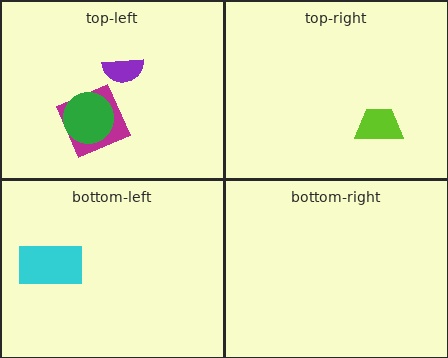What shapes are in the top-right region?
The lime trapezoid.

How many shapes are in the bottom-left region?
1.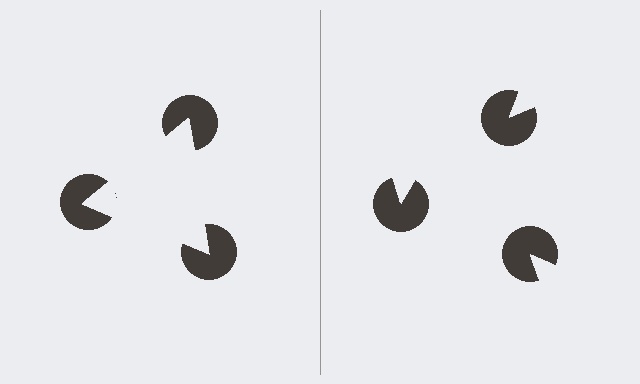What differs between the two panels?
The pac-man discs are positioned identically on both sides; only the wedge orientations differ. On the left they align to a triangle; on the right they are misaligned.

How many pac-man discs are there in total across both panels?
6 — 3 on each side.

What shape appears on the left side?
An illusory triangle.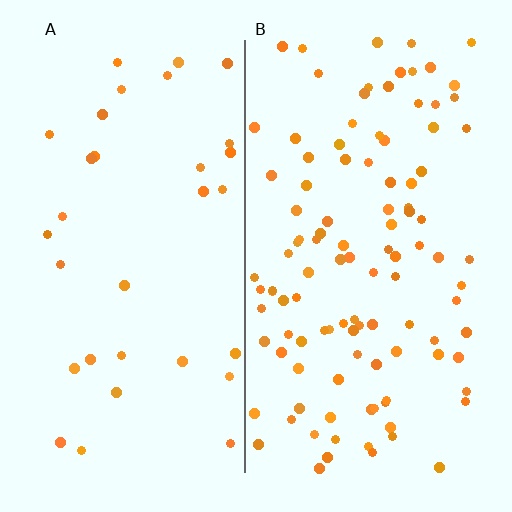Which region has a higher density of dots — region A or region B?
B (the right).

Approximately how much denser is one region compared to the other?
Approximately 3.4× — region B over region A.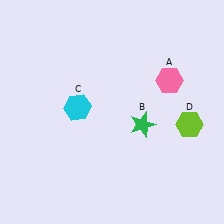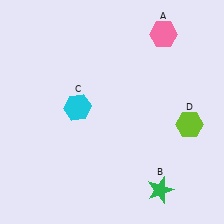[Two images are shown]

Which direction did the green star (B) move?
The green star (B) moved down.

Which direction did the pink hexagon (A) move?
The pink hexagon (A) moved up.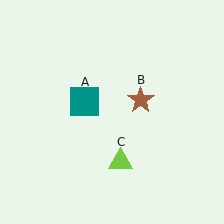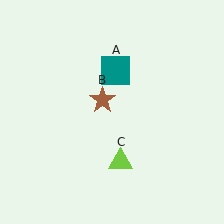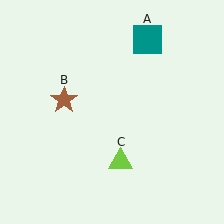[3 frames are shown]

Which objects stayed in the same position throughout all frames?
Lime triangle (object C) remained stationary.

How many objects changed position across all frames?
2 objects changed position: teal square (object A), brown star (object B).